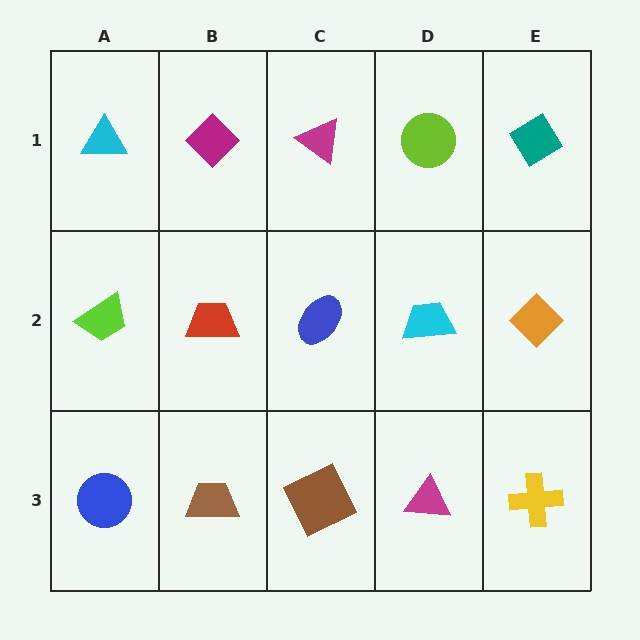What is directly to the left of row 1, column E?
A lime circle.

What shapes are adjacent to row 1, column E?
An orange diamond (row 2, column E), a lime circle (row 1, column D).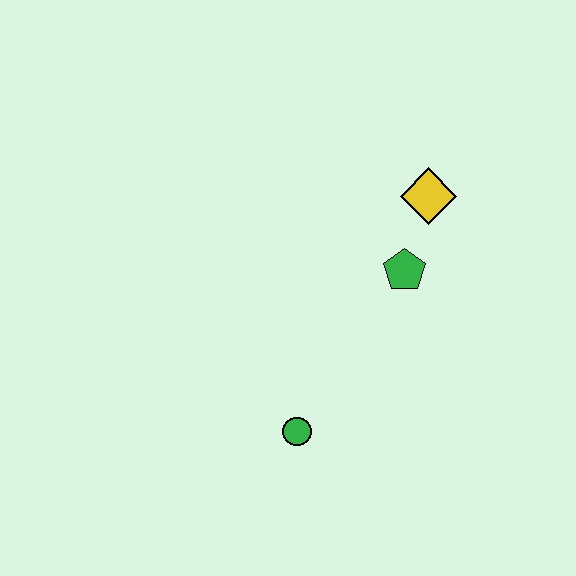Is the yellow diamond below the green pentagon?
No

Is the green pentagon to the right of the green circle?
Yes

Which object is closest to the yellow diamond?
The green pentagon is closest to the yellow diamond.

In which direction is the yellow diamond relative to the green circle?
The yellow diamond is above the green circle.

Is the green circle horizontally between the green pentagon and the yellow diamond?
No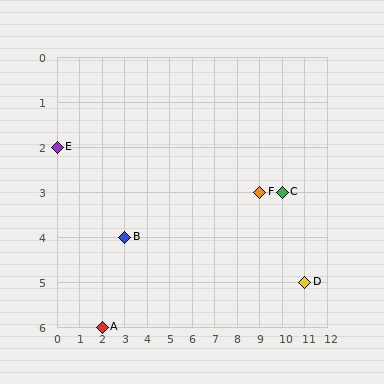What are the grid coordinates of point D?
Point D is at grid coordinates (11, 5).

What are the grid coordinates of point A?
Point A is at grid coordinates (2, 6).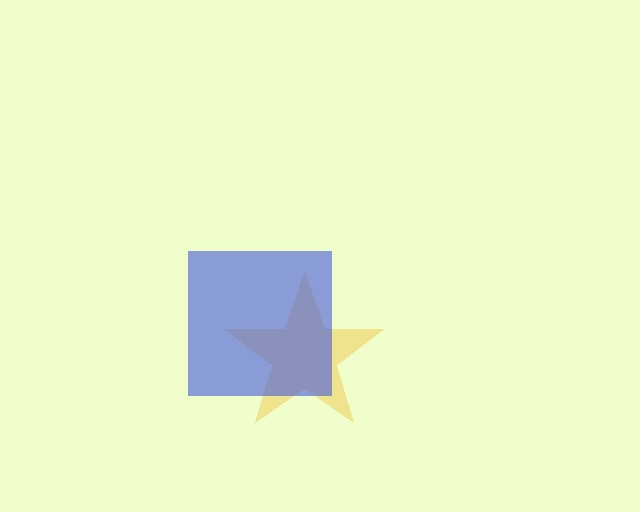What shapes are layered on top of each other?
The layered shapes are: a yellow star, a blue square.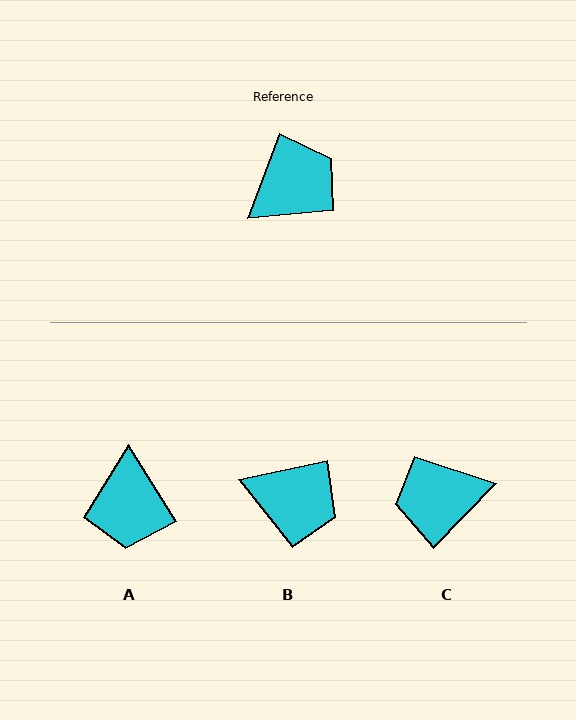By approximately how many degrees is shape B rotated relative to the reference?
Approximately 57 degrees clockwise.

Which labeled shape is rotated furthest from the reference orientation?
C, about 157 degrees away.